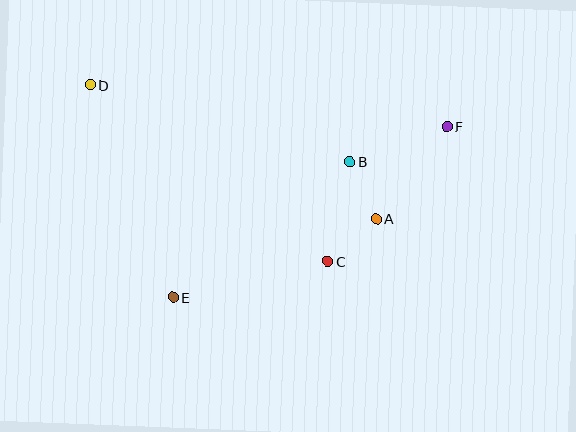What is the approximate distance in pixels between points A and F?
The distance between A and F is approximately 116 pixels.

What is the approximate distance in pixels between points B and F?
The distance between B and F is approximately 103 pixels.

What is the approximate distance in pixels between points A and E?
The distance between A and E is approximately 218 pixels.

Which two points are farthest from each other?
Points D and F are farthest from each other.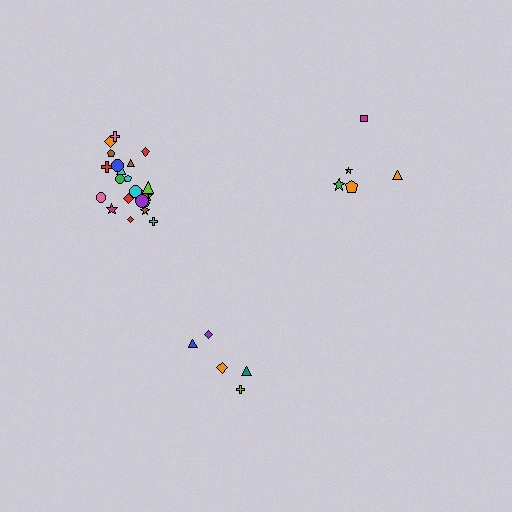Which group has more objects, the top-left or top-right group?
The top-left group.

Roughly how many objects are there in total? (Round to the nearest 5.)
Roughly 30 objects in total.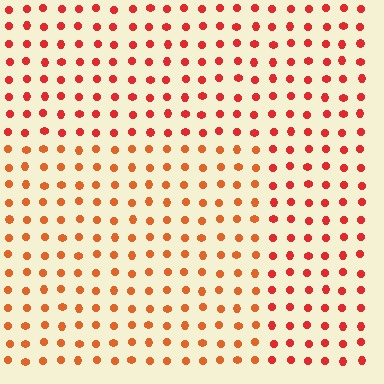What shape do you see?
I see a rectangle.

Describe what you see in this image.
The image is filled with small red elements in a uniform arrangement. A rectangle-shaped region is visible where the elements are tinted to a slightly different hue, forming a subtle color boundary.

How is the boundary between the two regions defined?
The boundary is defined purely by a slight shift in hue (about 21 degrees). Spacing, size, and orientation are identical on both sides.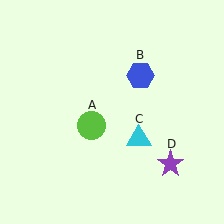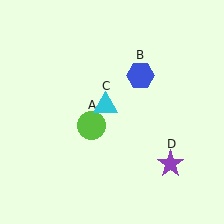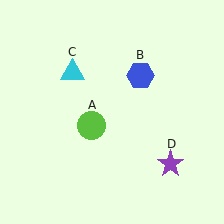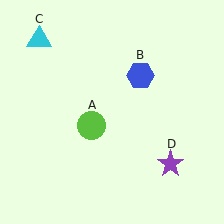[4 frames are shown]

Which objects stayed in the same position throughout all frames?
Lime circle (object A) and blue hexagon (object B) and purple star (object D) remained stationary.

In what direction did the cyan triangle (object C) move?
The cyan triangle (object C) moved up and to the left.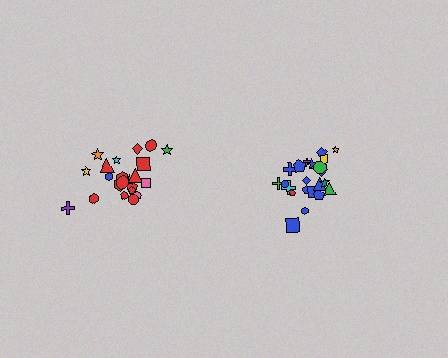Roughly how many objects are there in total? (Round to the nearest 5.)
Roughly 45 objects in total.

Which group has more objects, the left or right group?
The right group.